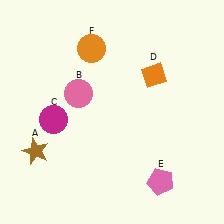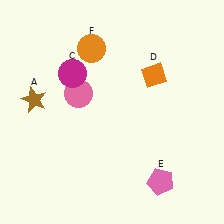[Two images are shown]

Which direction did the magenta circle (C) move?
The magenta circle (C) moved up.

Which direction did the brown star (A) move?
The brown star (A) moved up.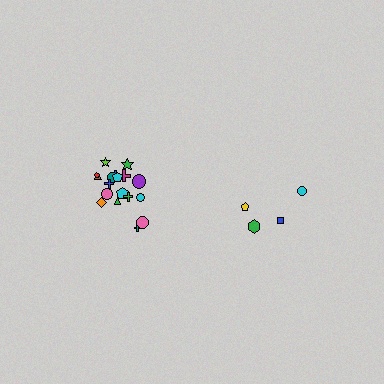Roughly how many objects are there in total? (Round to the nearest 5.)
Roughly 20 objects in total.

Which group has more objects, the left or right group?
The left group.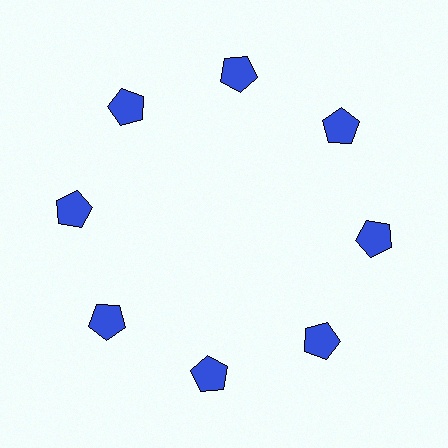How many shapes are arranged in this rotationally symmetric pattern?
There are 8 shapes, arranged in 8 groups of 1.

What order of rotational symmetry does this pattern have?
This pattern has 8-fold rotational symmetry.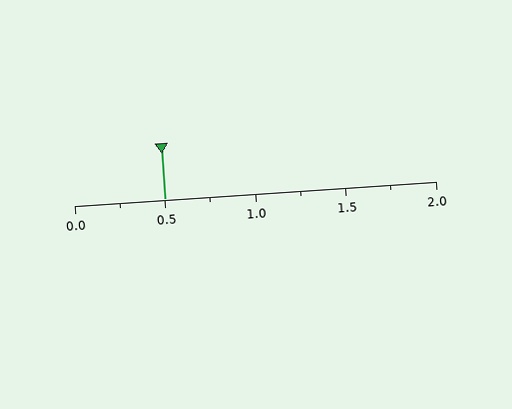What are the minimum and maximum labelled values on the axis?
The axis runs from 0.0 to 2.0.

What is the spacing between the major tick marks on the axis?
The major ticks are spaced 0.5 apart.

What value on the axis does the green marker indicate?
The marker indicates approximately 0.5.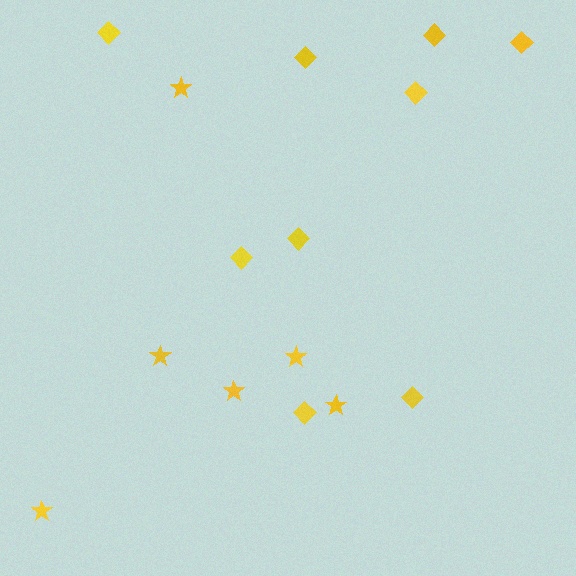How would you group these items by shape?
There are 2 groups: one group of stars (6) and one group of diamonds (9).